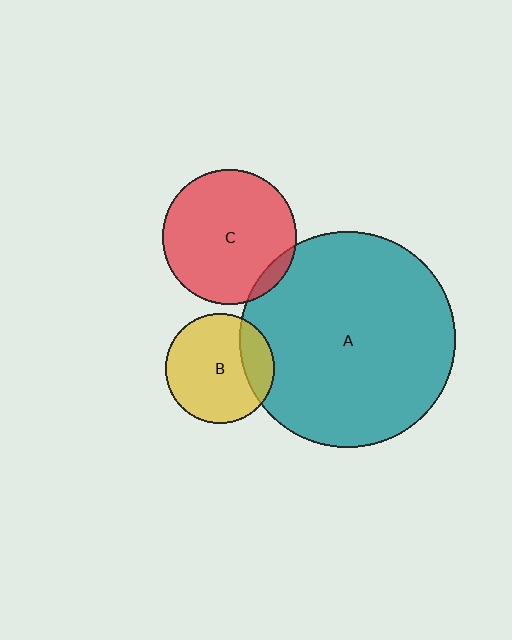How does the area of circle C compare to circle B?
Approximately 1.5 times.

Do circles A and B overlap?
Yes.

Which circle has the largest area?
Circle A (teal).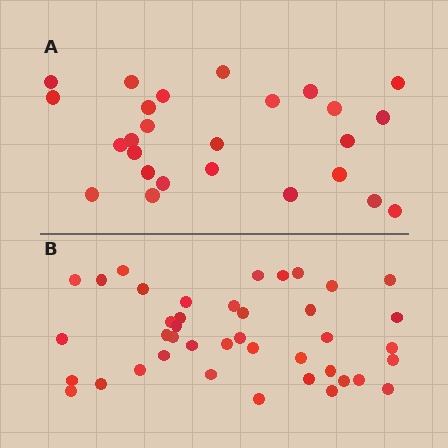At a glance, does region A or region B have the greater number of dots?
Region B (the bottom region) has more dots.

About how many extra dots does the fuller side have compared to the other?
Region B has approximately 15 more dots than region A.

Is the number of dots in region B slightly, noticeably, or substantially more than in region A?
Region B has substantially more. The ratio is roughly 1.6 to 1.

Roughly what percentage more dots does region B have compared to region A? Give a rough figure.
About 60% more.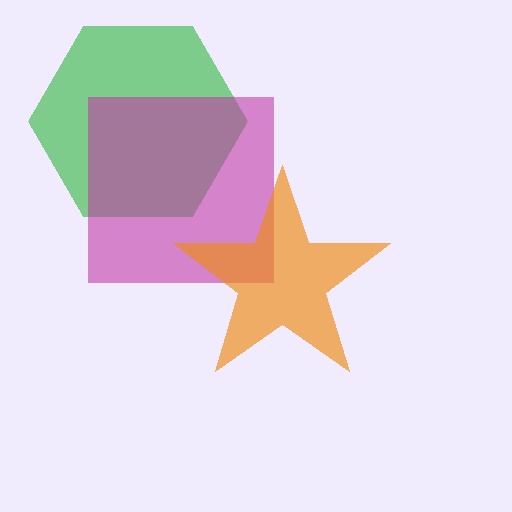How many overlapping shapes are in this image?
There are 3 overlapping shapes in the image.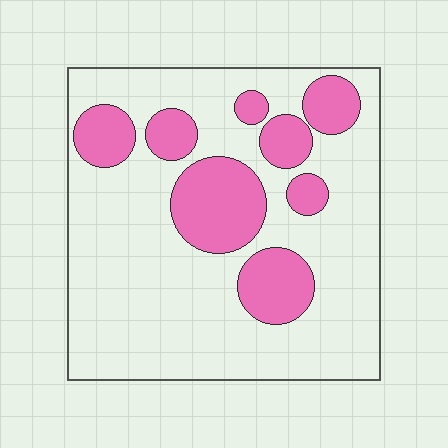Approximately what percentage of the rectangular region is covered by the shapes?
Approximately 25%.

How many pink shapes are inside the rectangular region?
8.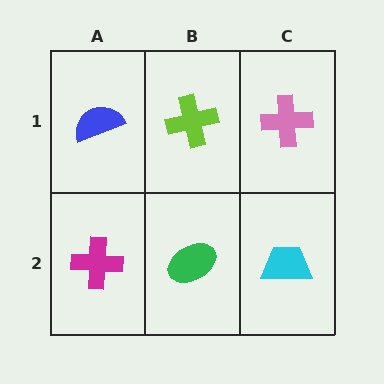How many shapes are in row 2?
3 shapes.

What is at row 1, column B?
A lime cross.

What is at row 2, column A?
A magenta cross.